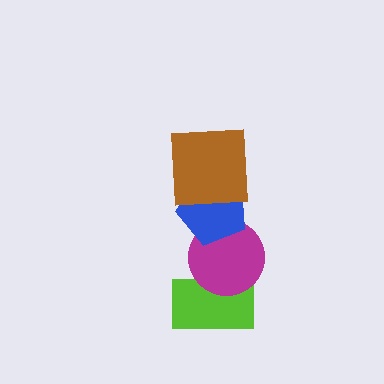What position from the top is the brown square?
The brown square is 1st from the top.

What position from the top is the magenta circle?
The magenta circle is 3rd from the top.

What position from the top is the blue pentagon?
The blue pentagon is 2nd from the top.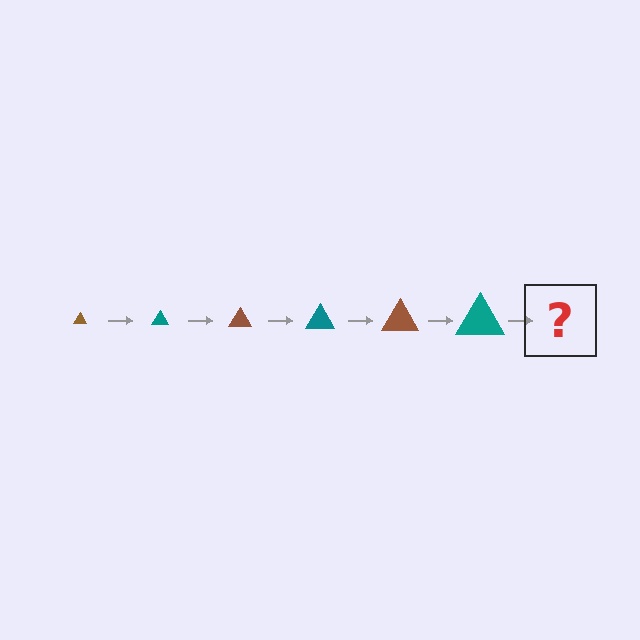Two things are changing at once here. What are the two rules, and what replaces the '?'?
The two rules are that the triangle grows larger each step and the color cycles through brown and teal. The '?' should be a brown triangle, larger than the previous one.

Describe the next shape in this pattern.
It should be a brown triangle, larger than the previous one.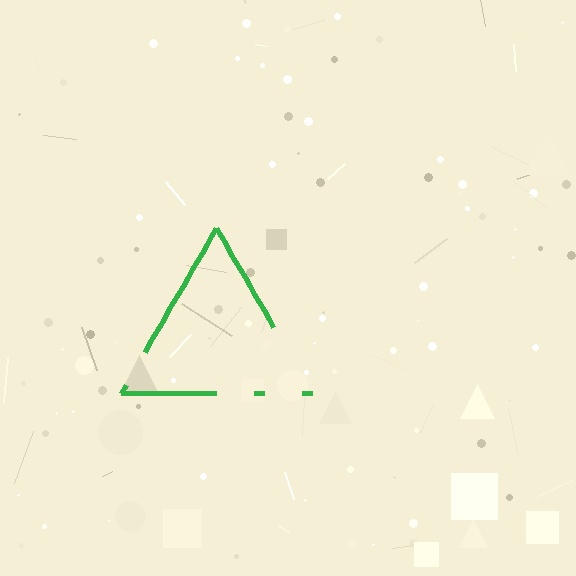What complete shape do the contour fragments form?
The contour fragments form a triangle.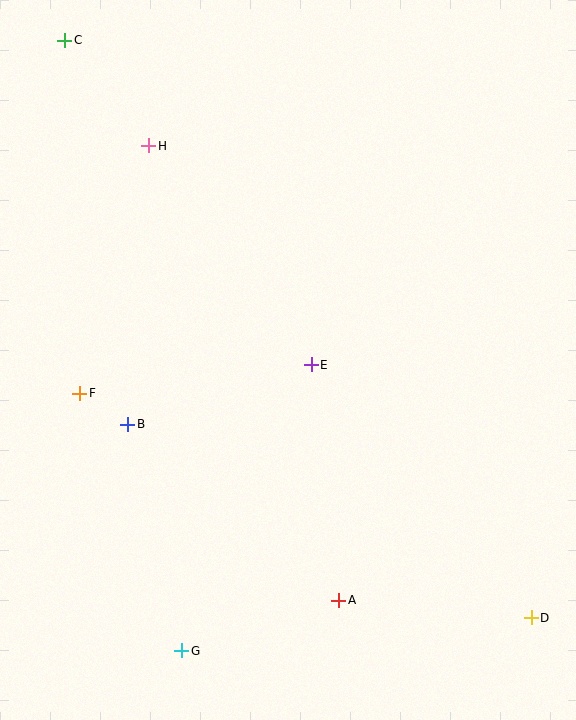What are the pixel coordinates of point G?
Point G is at (182, 651).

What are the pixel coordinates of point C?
Point C is at (65, 40).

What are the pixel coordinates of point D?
Point D is at (531, 618).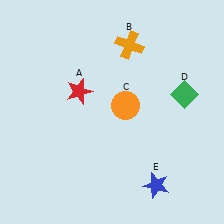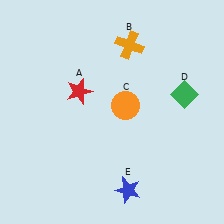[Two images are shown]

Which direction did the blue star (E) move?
The blue star (E) moved left.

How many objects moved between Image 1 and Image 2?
1 object moved between the two images.